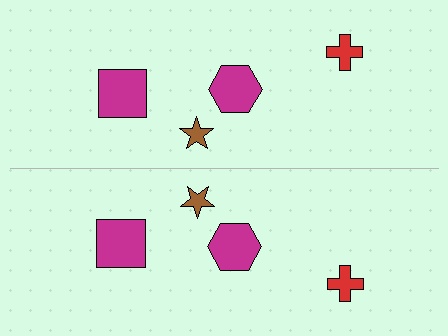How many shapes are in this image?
There are 8 shapes in this image.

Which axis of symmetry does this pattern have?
The pattern has a horizontal axis of symmetry running through the center of the image.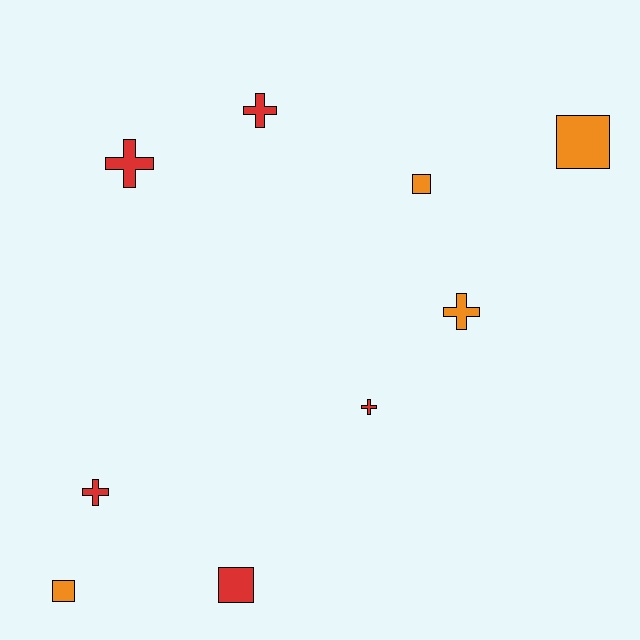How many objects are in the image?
There are 9 objects.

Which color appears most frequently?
Red, with 5 objects.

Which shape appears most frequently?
Cross, with 5 objects.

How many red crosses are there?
There are 4 red crosses.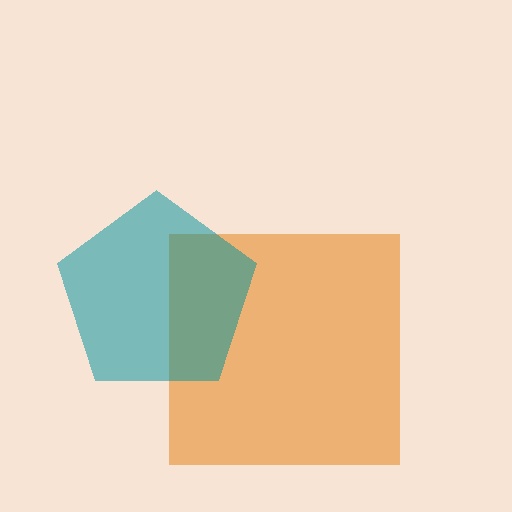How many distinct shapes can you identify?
There are 2 distinct shapes: an orange square, a teal pentagon.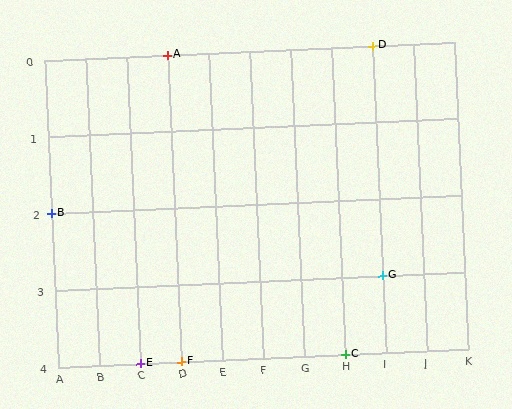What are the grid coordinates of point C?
Point C is at grid coordinates (H, 4).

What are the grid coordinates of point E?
Point E is at grid coordinates (C, 4).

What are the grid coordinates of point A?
Point A is at grid coordinates (D, 0).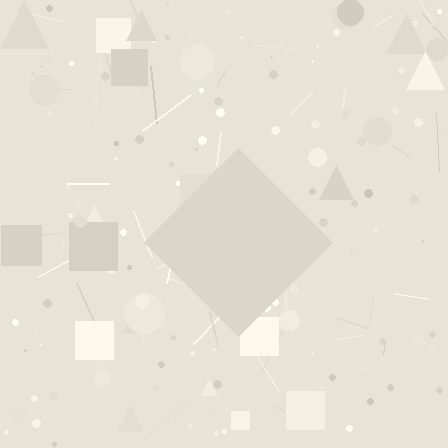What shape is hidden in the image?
A diamond is hidden in the image.